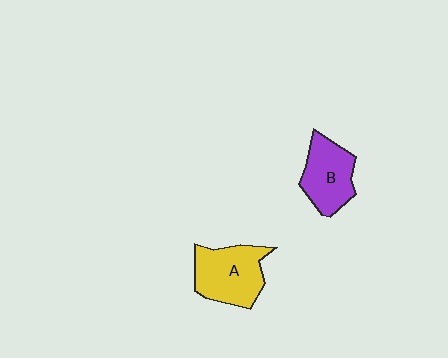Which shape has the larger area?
Shape A (yellow).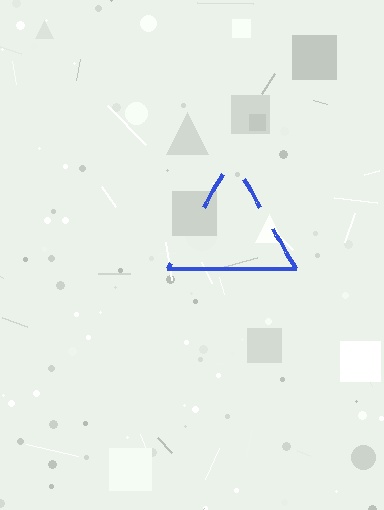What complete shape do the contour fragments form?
The contour fragments form a triangle.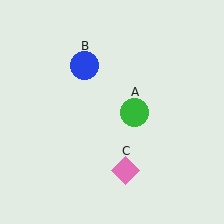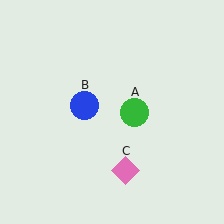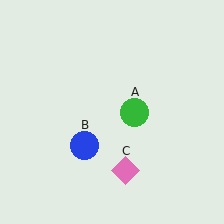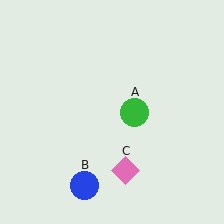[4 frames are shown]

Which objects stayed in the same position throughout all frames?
Green circle (object A) and pink diamond (object C) remained stationary.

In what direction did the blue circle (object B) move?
The blue circle (object B) moved down.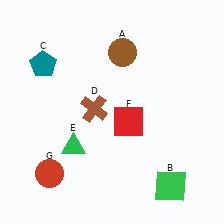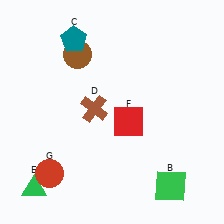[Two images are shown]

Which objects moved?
The objects that moved are: the brown circle (A), the teal pentagon (C), the green triangle (E).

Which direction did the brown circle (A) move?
The brown circle (A) moved left.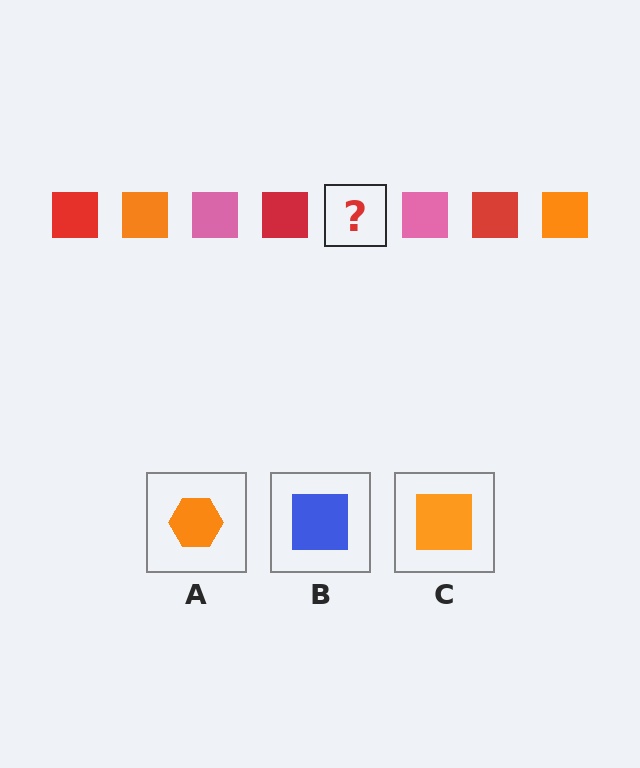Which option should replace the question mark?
Option C.